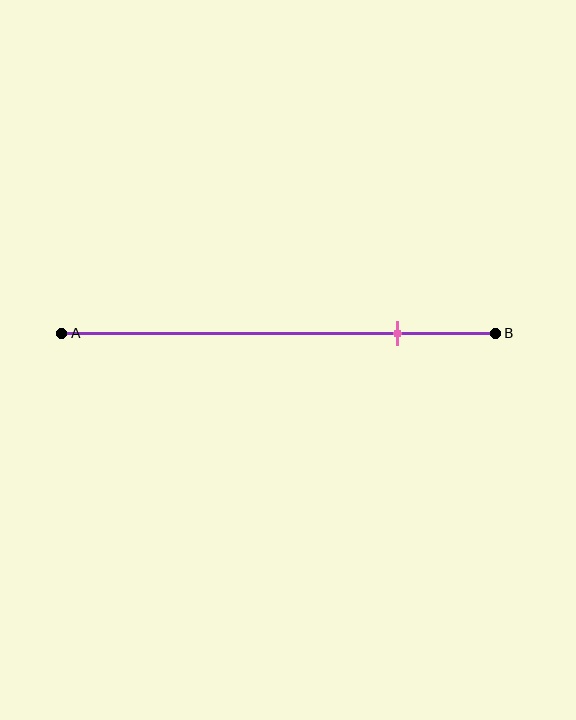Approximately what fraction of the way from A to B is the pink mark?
The pink mark is approximately 75% of the way from A to B.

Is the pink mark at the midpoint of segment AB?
No, the mark is at about 75% from A, not at the 50% midpoint.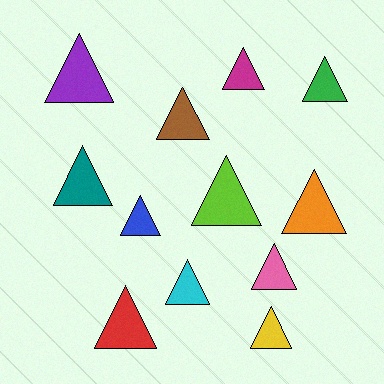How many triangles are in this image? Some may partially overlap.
There are 12 triangles.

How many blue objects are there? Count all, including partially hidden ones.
There is 1 blue object.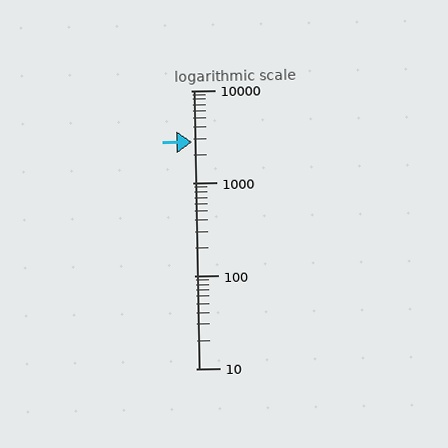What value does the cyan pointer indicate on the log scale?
The pointer indicates approximately 2800.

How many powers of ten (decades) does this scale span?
The scale spans 3 decades, from 10 to 10000.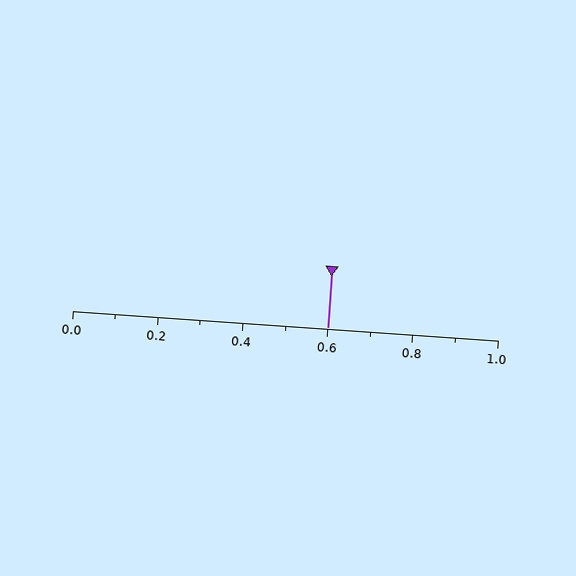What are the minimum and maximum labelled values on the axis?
The axis runs from 0.0 to 1.0.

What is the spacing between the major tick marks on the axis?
The major ticks are spaced 0.2 apart.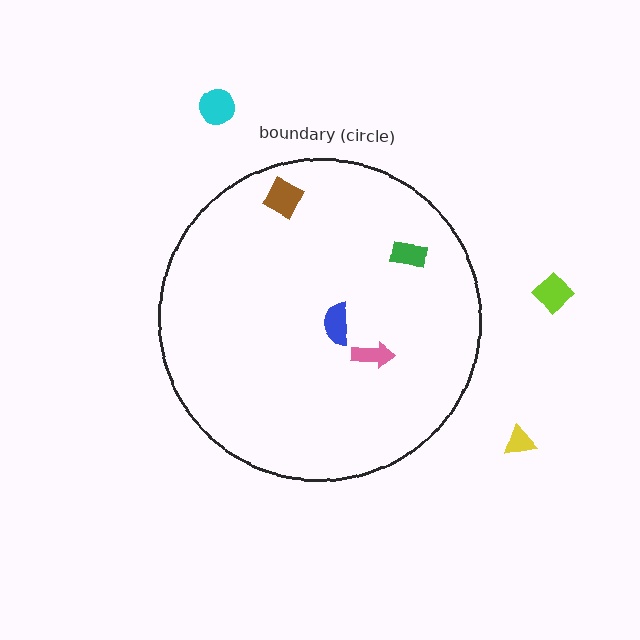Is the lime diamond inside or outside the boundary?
Outside.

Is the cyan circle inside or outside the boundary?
Outside.